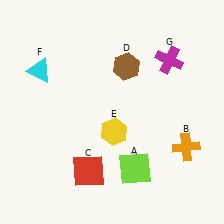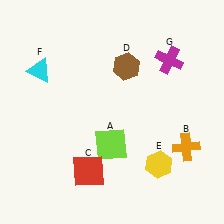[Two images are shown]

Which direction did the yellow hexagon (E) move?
The yellow hexagon (E) moved right.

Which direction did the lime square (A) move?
The lime square (A) moved up.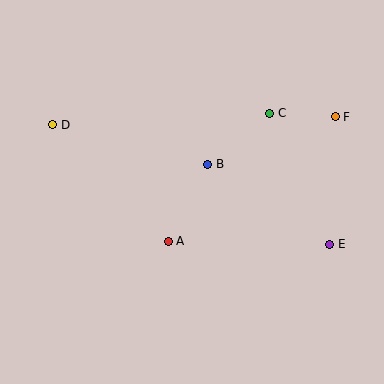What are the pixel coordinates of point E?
Point E is at (330, 244).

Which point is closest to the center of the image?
Point B at (208, 165) is closest to the center.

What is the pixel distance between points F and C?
The distance between F and C is 65 pixels.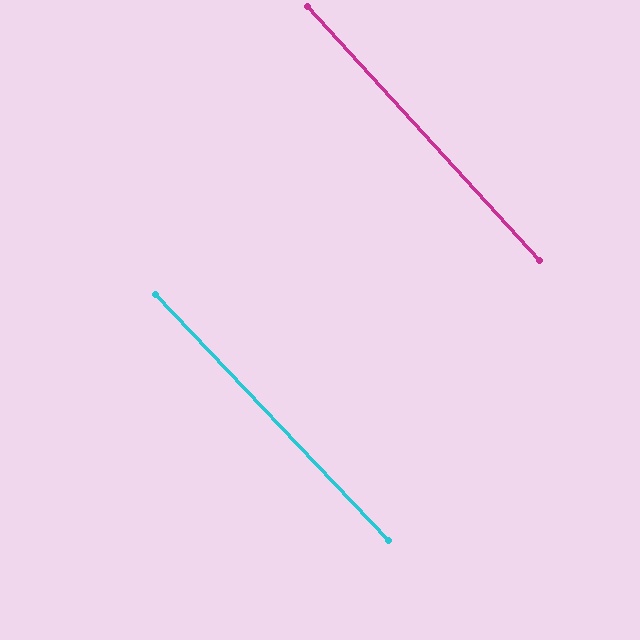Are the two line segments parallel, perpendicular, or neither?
Parallel — their directions differ by only 1.0°.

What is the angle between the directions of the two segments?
Approximately 1 degree.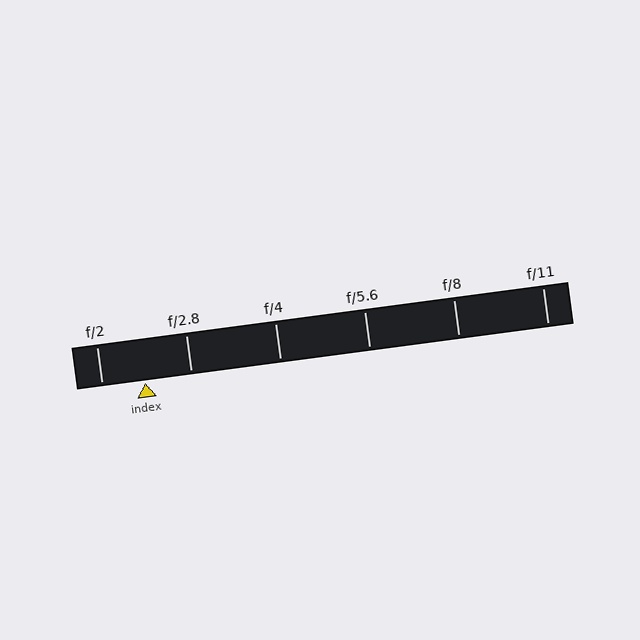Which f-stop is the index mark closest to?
The index mark is closest to f/2.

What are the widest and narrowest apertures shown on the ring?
The widest aperture shown is f/2 and the narrowest is f/11.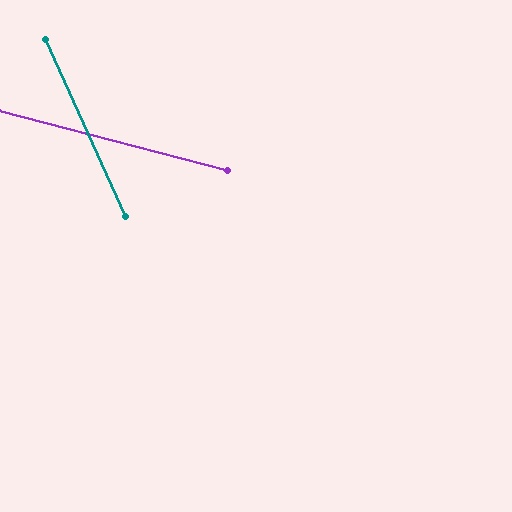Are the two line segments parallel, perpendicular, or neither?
Neither parallel nor perpendicular — they differ by about 51°.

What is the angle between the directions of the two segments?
Approximately 51 degrees.